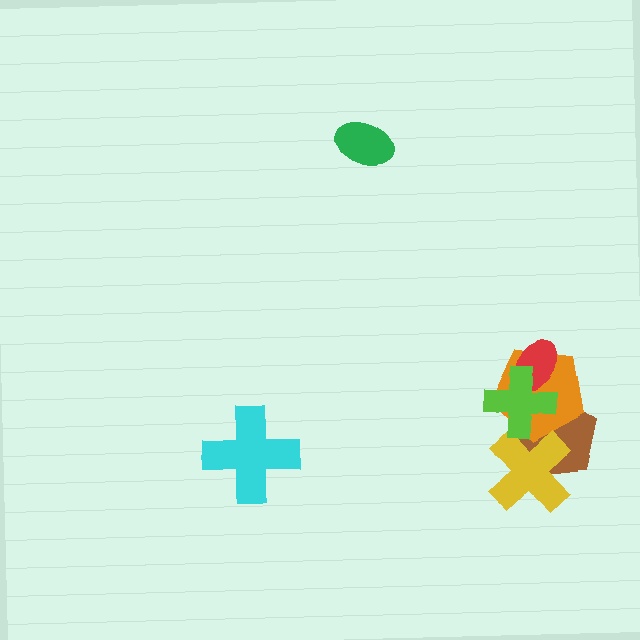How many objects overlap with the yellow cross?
3 objects overlap with the yellow cross.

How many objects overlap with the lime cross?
4 objects overlap with the lime cross.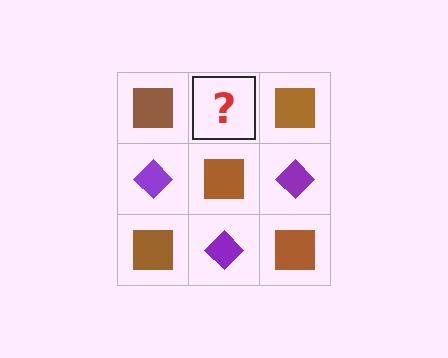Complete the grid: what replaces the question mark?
The question mark should be replaced with a purple diamond.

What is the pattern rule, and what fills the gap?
The rule is that it alternates brown square and purple diamond in a checkerboard pattern. The gap should be filled with a purple diamond.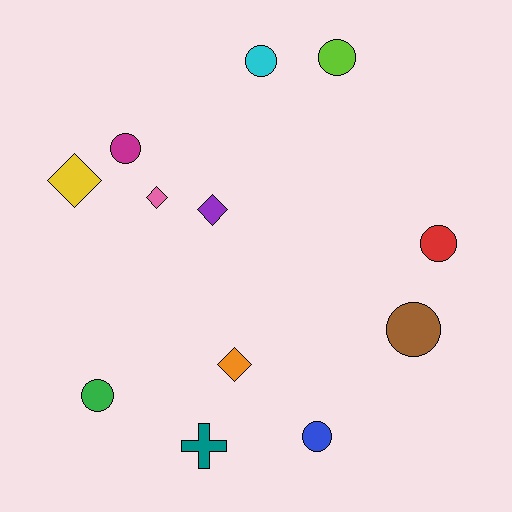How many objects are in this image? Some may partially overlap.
There are 12 objects.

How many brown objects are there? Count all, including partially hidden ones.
There is 1 brown object.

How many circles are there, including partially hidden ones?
There are 7 circles.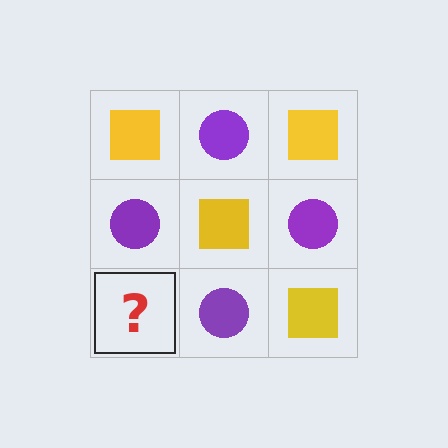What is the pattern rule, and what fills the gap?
The rule is that it alternates yellow square and purple circle in a checkerboard pattern. The gap should be filled with a yellow square.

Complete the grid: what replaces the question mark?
The question mark should be replaced with a yellow square.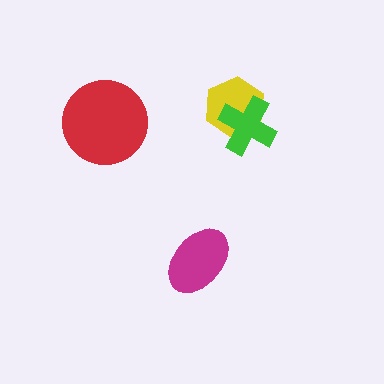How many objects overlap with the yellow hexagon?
1 object overlaps with the yellow hexagon.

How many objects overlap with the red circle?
0 objects overlap with the red circle.